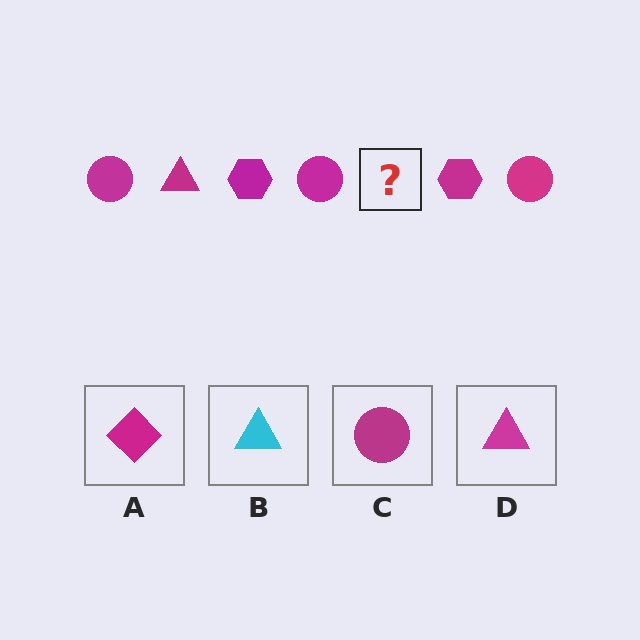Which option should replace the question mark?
Option D.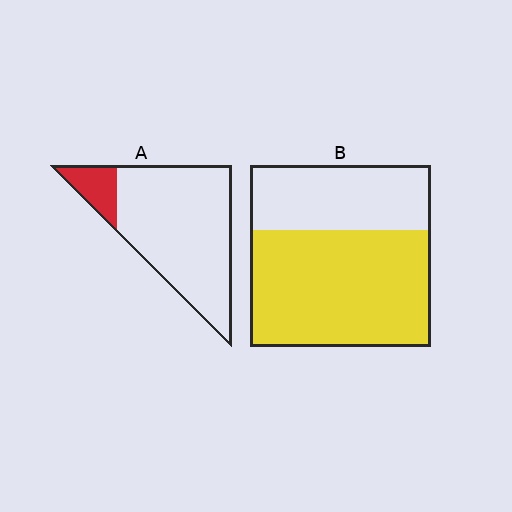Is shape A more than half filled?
No.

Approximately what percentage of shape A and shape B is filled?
A is approximately 15% and B is approximately 65%.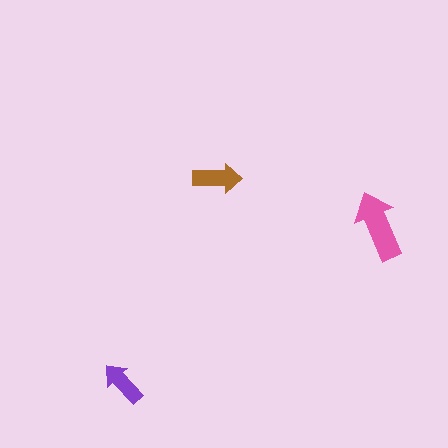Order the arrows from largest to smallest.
the pink one, the brown one, the purple one.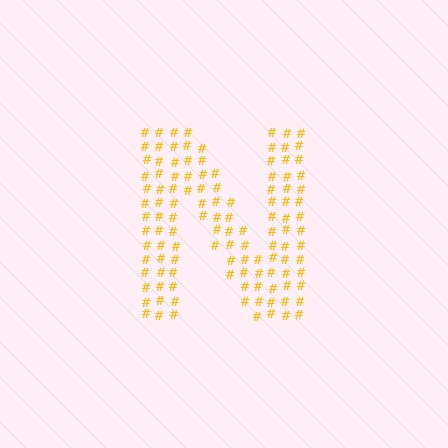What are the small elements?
The small elements are hash symbols.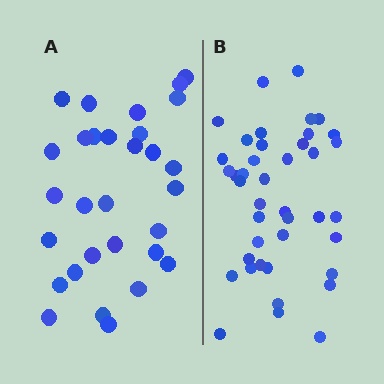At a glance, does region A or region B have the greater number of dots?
Region B (the right region) has more dots.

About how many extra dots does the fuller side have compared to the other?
Region B has roughly 12 or so more dots than region A.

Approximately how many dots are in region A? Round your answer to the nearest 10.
About 30 dots.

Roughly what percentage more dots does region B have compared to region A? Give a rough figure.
About 35% more.